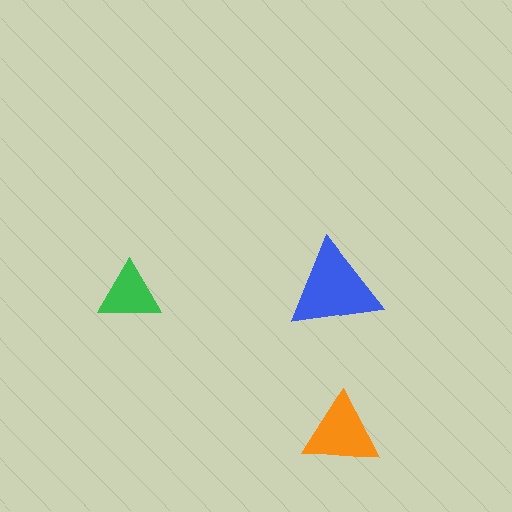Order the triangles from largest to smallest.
the blue one, the orange one, the green one.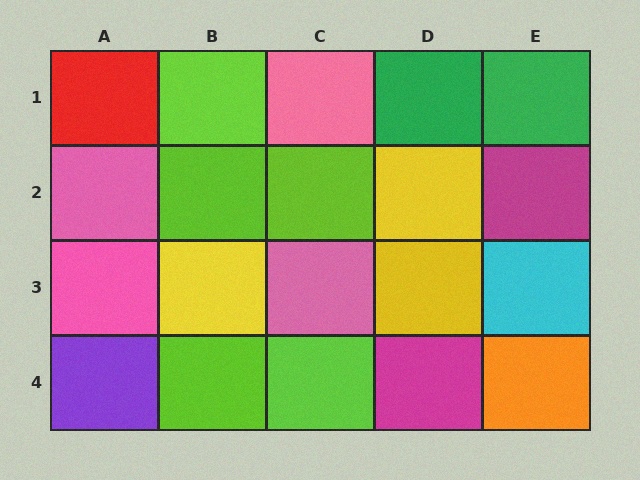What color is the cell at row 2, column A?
Pink.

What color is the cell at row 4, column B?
Lime.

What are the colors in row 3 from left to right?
Pink, yellow, pink, yellow, cyan.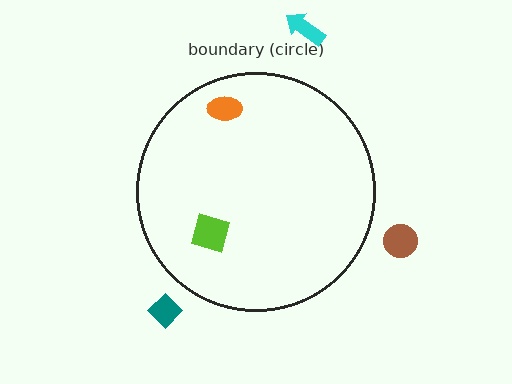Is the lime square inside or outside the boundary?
Inside.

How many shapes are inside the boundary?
2 inside, 3 outside.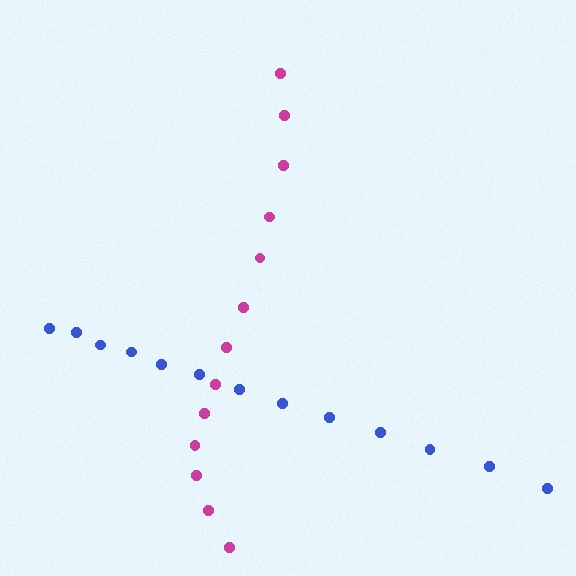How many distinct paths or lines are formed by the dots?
There are 2 distinct paths.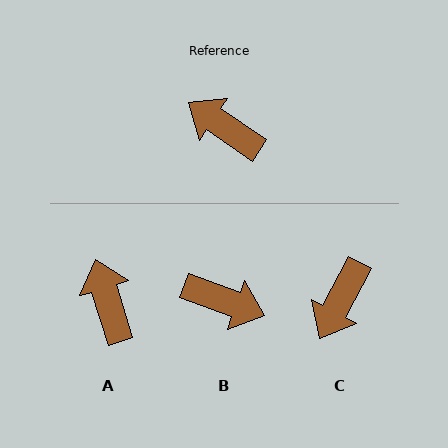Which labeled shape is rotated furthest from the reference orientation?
B, about 166 degrees away.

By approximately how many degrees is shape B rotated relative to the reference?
Approximately 166 degrees clockwise.